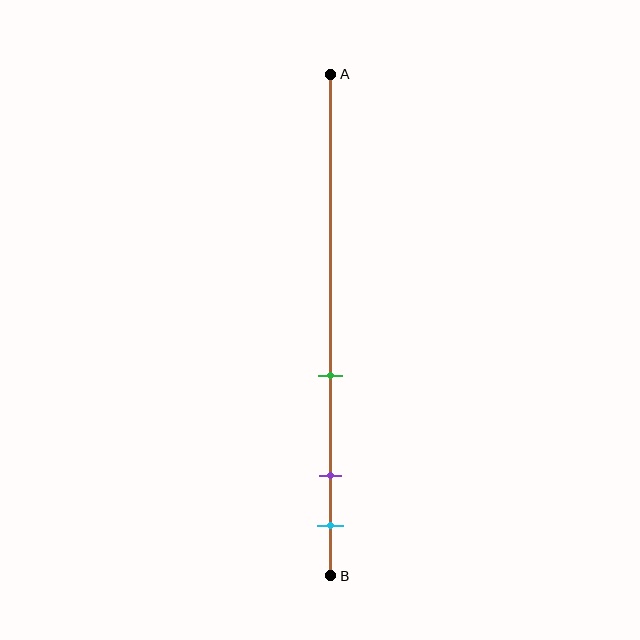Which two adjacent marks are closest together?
The purple and cyan marks are the closest adjacent pair.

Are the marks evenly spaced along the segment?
No, the marks are not evenly spaced.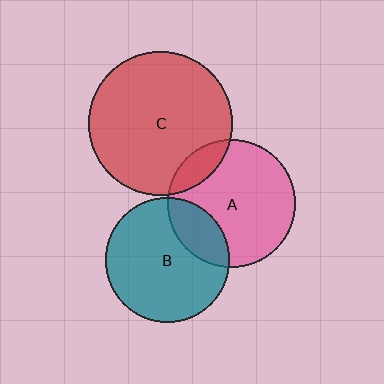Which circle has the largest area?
Circle C (red).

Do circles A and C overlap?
Yes.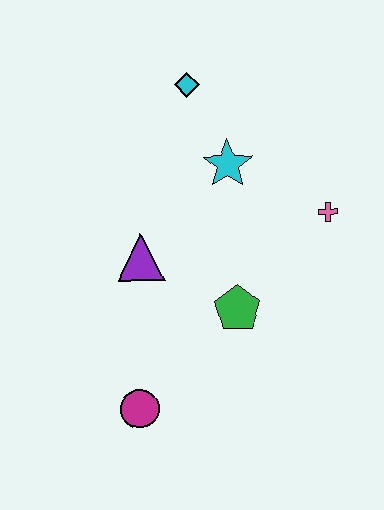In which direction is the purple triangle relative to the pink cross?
The purple triangle is to the left of the pink cross.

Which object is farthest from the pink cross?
The magenta circle is farthest from the pink cross.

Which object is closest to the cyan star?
The cyan diamond is closest to the cyan star.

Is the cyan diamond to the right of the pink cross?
No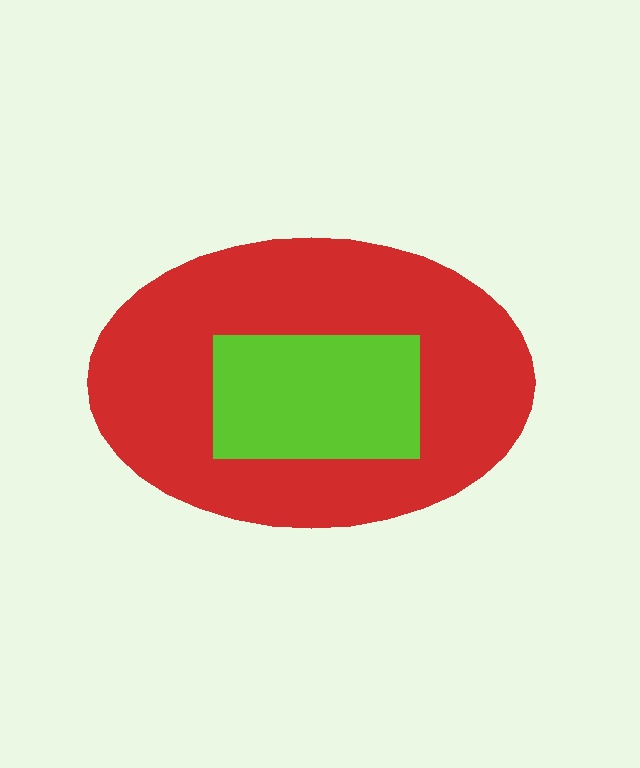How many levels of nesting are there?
2.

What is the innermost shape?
The lime rectangle.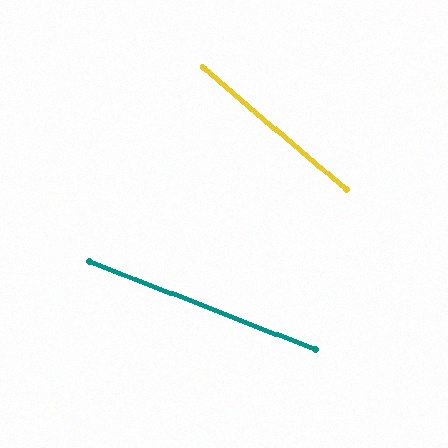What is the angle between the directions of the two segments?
Approximately 19 degrees.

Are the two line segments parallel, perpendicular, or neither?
Neither parallel nor perpendicular — they differ by about 19°.